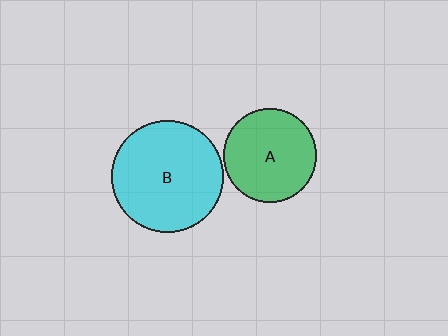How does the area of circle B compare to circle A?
Approximately 1.4 times.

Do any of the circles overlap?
No, none of the circles overlap.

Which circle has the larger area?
Circle B (cyan).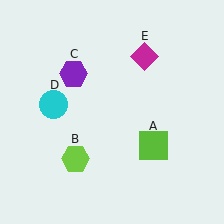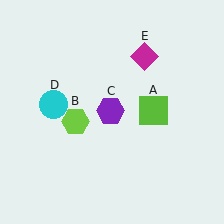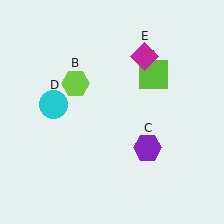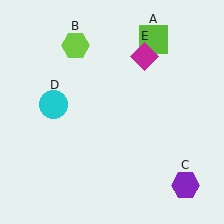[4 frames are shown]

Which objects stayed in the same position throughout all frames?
Cyan circle (object D) and magenta diamond (object E) remained stationary.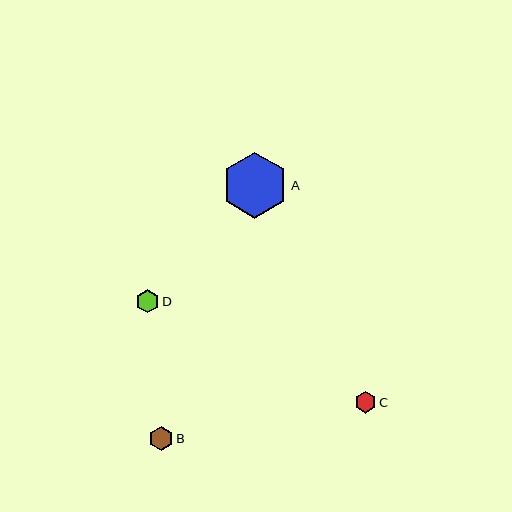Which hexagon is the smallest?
Hexagon C is the smallest with a size of approximately 21 pixels.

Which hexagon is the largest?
Hexagon A is the largest with a size of approximately 66 pixels.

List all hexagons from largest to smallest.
From largest to smallest: A, B, D, C.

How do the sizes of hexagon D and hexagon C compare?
Hexagon D and hexagon C are approximately the same size.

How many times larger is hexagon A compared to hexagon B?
Hexagon A is approximately 2.8 times the size of hexagon B.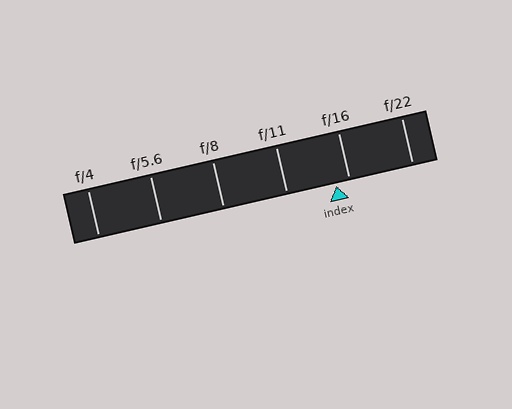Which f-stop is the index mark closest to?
The index mark is closest to f/16.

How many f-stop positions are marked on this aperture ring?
There are 6 f-stop positions marked.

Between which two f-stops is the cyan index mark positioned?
The index mark is between f/11 and f/16.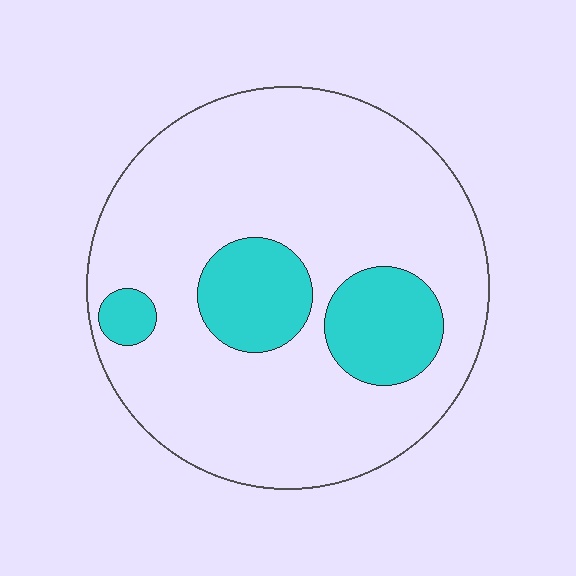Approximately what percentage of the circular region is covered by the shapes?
Approximately 20%.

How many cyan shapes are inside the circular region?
3.